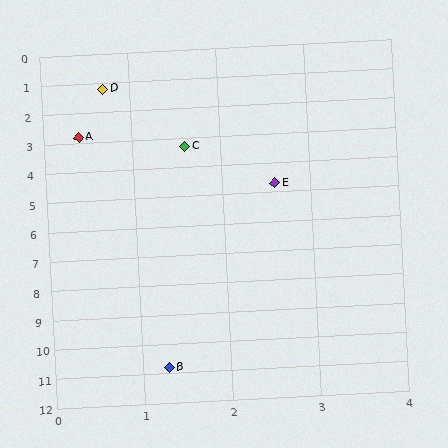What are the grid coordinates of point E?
Point E is at approximately (2.6, 4.7).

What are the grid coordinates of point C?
Point C is at approximately (1.6, 3.3).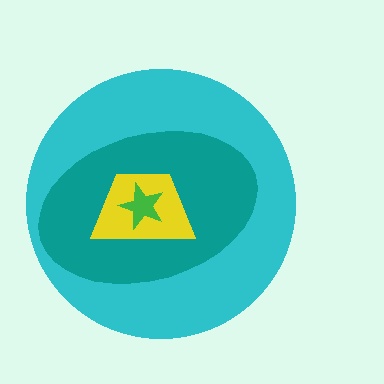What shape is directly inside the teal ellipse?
The yellow trapezoid.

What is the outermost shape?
The cyan circle.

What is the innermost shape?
The green star.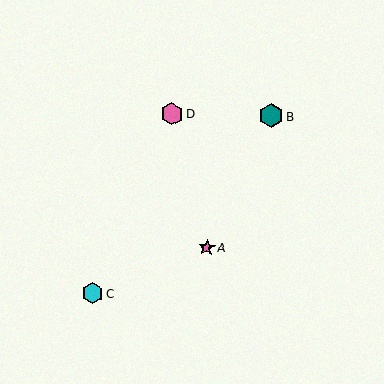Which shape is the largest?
The teal hexagon (labeled B) is the largest.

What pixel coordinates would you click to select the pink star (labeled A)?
Click at (207, 248) to select the pink star A.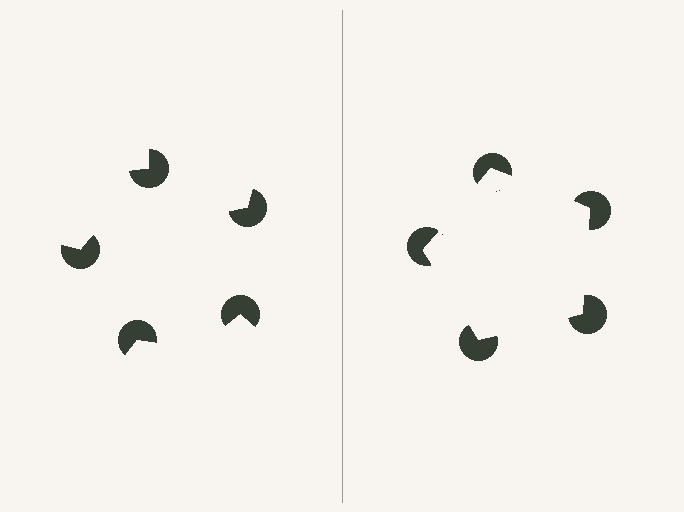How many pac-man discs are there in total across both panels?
10 — 5 on each side.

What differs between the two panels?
The pac-man discs are positioned identically on both sides; only the wedge orientations differ. On the right they align to a pentagon; on the left they are misaligned.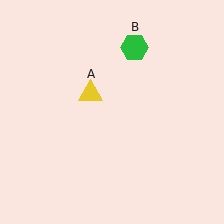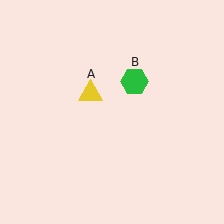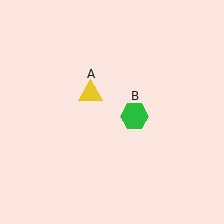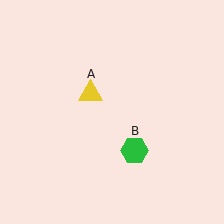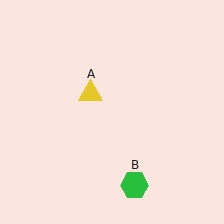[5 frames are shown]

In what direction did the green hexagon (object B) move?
The green hexagon (object B) moved down.